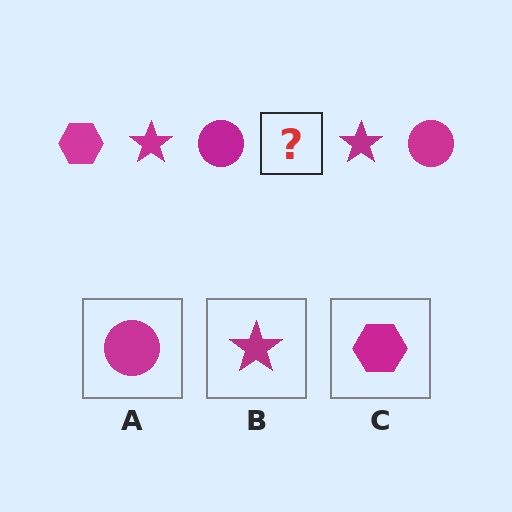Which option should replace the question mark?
Option C.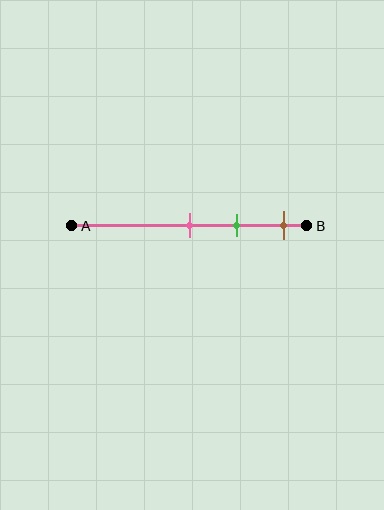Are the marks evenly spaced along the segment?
Yes, the marks are approximately evenly spaced.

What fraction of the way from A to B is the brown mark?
The brown mark is approximately 90% (0.9) of the way from A to B.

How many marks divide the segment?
There are 3 marks dividing the segment.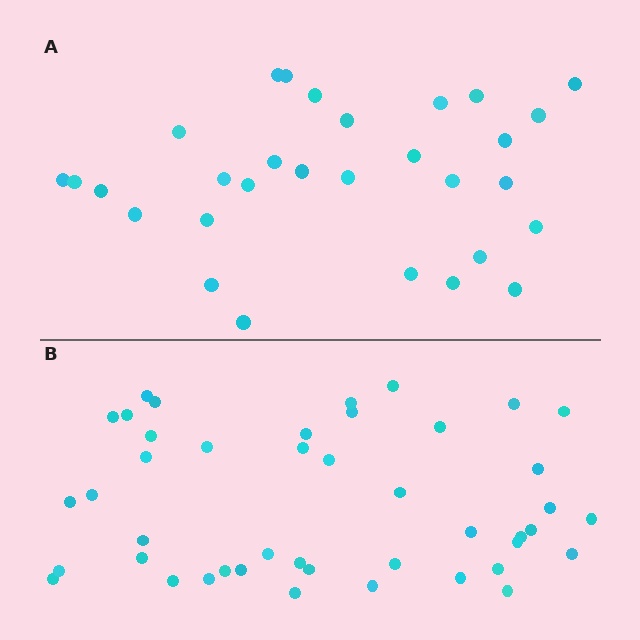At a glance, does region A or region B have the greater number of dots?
Region B (the bottom region) has more dots.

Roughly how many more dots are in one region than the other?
Region B has approximately 15 more dots than region A.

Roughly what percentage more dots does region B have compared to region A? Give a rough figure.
About 45% more.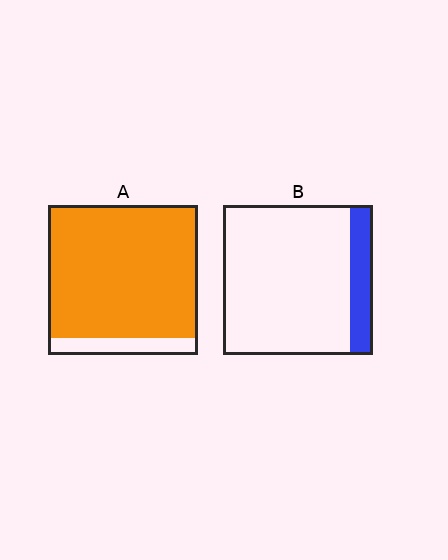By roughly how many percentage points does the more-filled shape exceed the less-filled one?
By roughly 75 percentage points (A over B).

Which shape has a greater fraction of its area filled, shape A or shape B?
Shape A.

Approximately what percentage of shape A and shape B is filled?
A is approximately 90% and B is approximately 15%.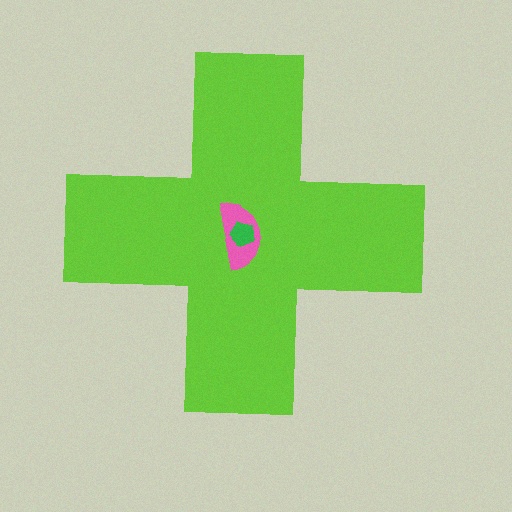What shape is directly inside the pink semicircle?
The green pentagon.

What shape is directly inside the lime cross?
The pink semicircle.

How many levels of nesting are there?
3.